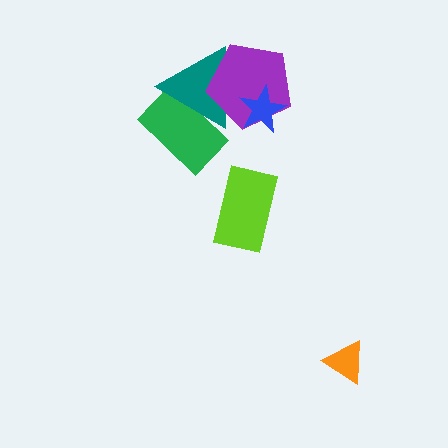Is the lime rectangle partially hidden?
No, no other shape covers it.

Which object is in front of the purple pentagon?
The blue star is in front of the purple pentagon.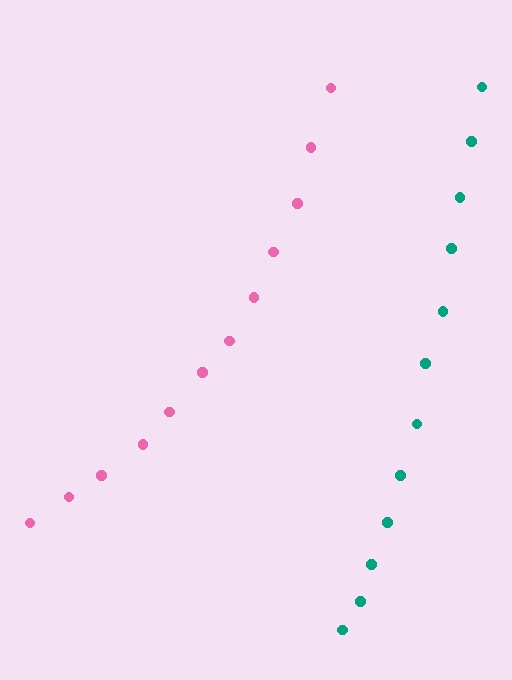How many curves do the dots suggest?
There are 2 distinct paths.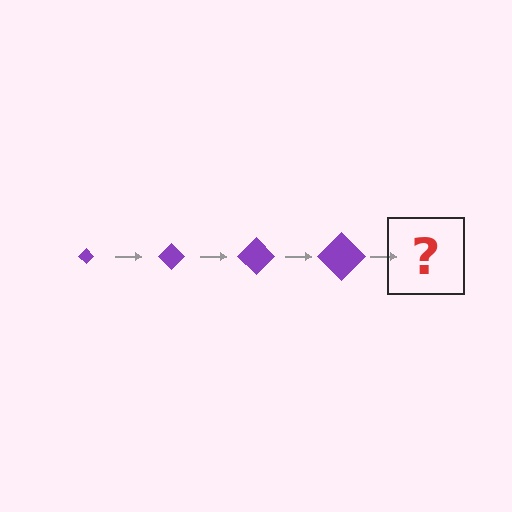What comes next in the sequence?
The next element should be a purple diamond, larger than the previous one.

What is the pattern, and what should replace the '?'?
The pattern is that the diamond gets progressively larger each step. The '?' should be a purple diamond, larger than the previous one.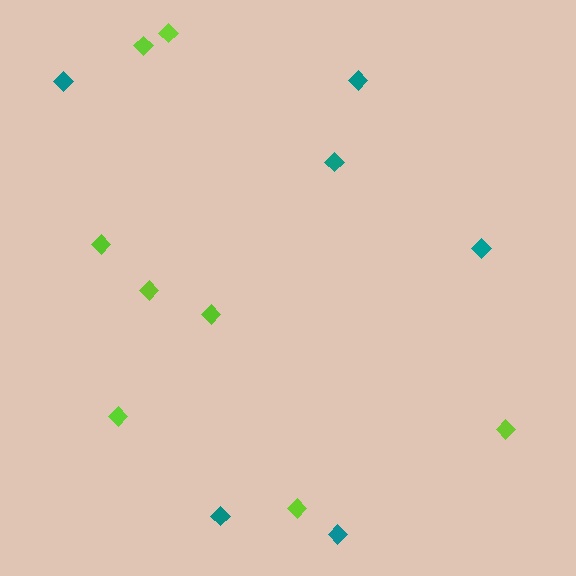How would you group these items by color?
There are 2 groups: one group of lime diamonds (8) and one group of teal diamonds (6).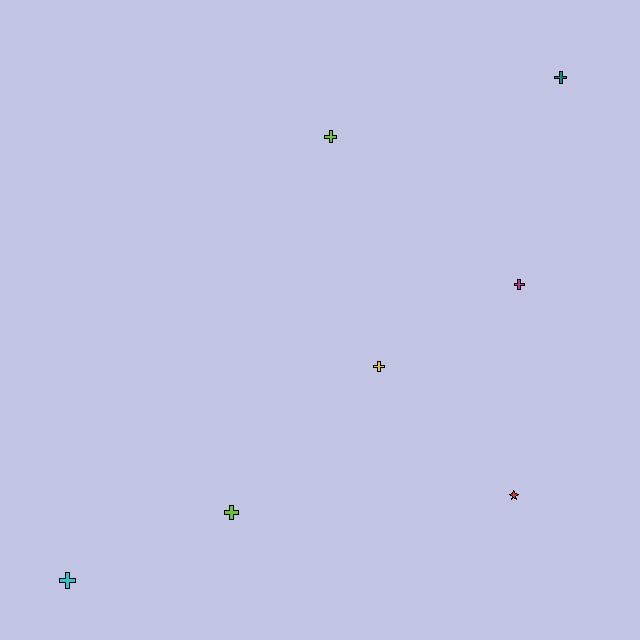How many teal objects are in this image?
There is 1 teal object.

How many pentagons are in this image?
There are no pentagons.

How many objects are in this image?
There are 7 objects.